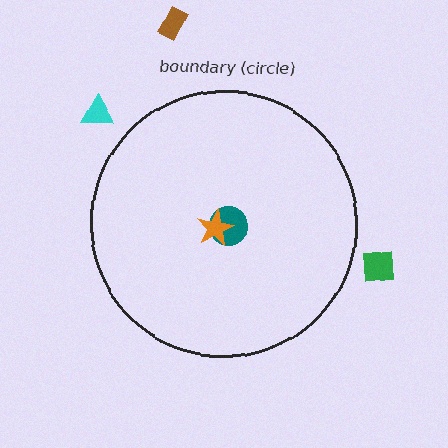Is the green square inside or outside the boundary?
Outside.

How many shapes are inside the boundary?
2 inside, 3 outside.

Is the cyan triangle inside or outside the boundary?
Outside.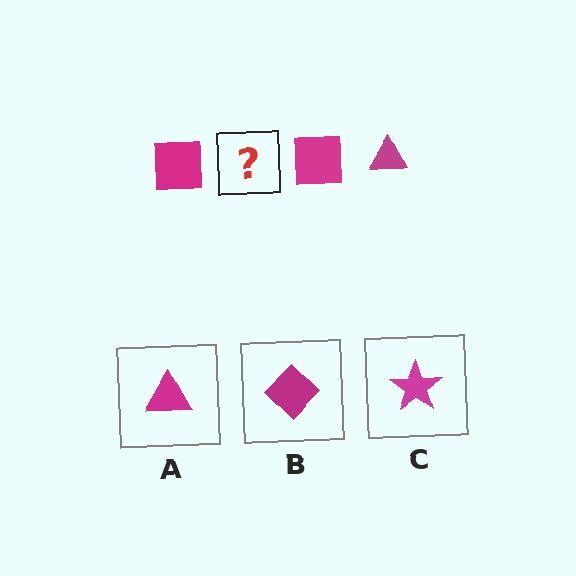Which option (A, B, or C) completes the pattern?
A.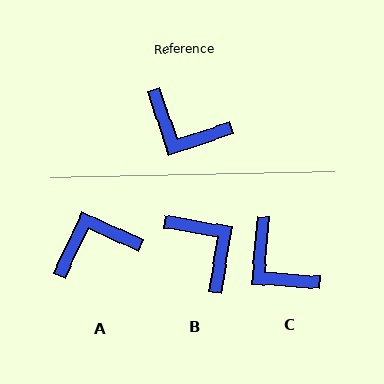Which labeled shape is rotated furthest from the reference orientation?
B, about 152 degrees away.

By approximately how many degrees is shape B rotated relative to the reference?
Approximately 152 degrees counter-clockwise.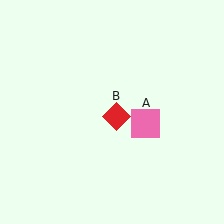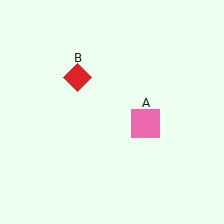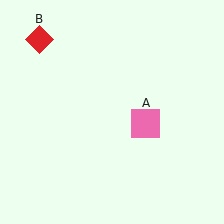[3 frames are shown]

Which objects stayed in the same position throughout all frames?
Pink square (object A) remained stationary.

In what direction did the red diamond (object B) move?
The red diamond (object B) moved up and to the left.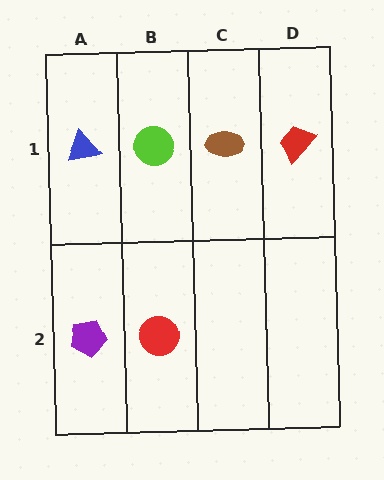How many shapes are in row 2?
2 shapes.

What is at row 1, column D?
A red trapezoid.